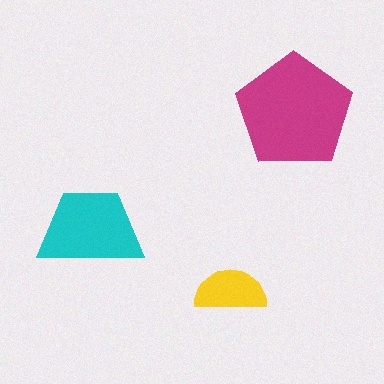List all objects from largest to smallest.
The magenta pentagon, the cyan trapezoid, the yellow semicircle.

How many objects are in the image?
There are 3 objects in the image.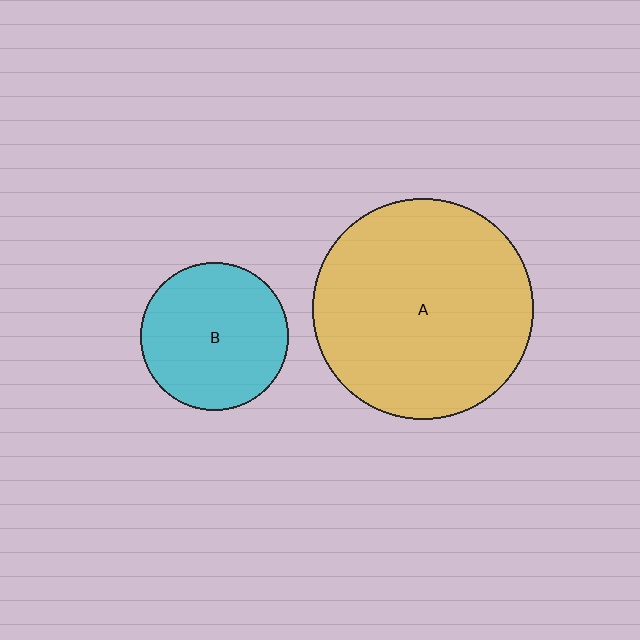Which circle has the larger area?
Circle A (yellow).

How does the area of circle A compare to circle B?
Approximately 2.2 times.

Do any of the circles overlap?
No, none of the circles overlap.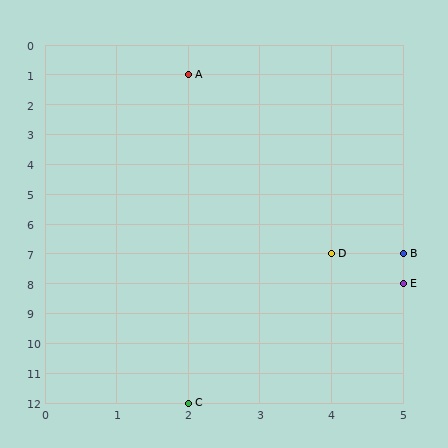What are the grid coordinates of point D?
Point D is at grid coordinates (4, 7).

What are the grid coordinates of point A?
Point A is at grid coordinates (2, 1).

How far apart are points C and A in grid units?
Points C and A are 11 rows apart.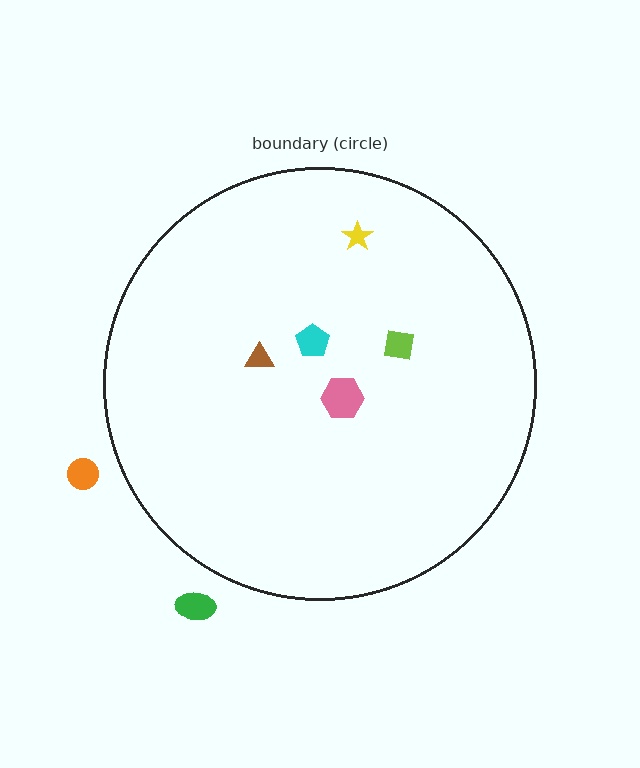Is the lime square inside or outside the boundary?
Inside.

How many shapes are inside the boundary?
5 inside, 2 outside.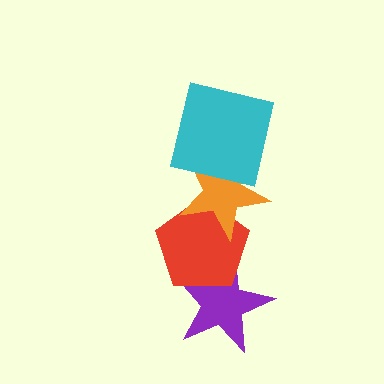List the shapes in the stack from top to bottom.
From top to bottom: the cyan square, the orange star, the red pentagon, the purple star.